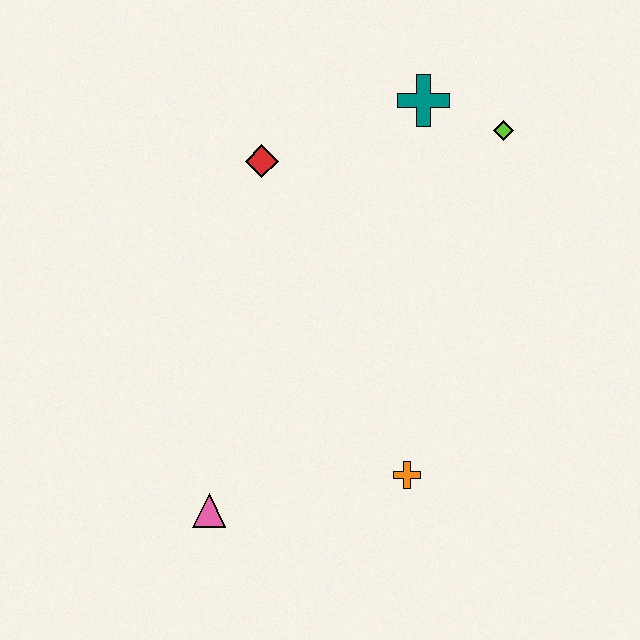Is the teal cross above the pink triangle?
Yes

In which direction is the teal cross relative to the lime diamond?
The teal cross is to the left of the lime diamond.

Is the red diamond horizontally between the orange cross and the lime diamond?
No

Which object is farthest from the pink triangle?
The lime diamond is farthest from the pink triangle.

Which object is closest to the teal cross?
The lime diamond is closest to the teal cross.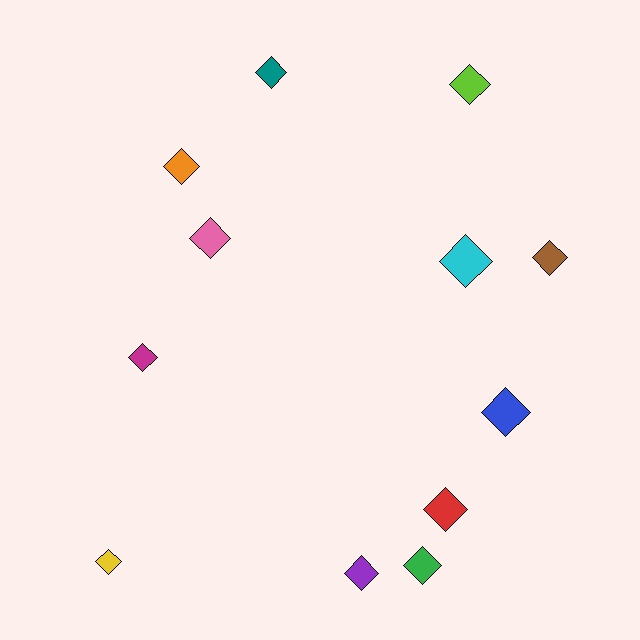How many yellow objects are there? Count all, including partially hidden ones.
There is 1 yellow object.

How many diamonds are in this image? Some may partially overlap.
There are 12 diamonds.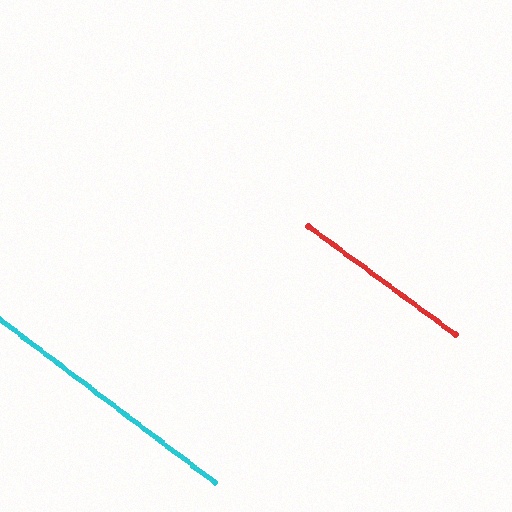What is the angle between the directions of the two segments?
Approximately 1 degree.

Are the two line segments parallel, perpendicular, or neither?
Parallel — their directions differ by only 0.5°.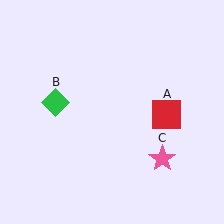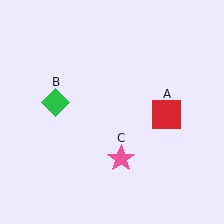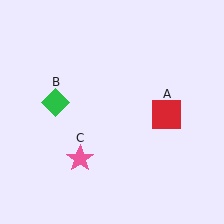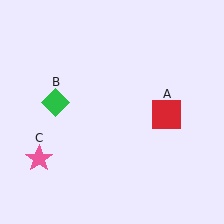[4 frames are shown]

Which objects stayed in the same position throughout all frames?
Red square (object A) and green diamond (object B) remained stationary.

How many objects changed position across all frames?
1 object changed position: pink star (object C).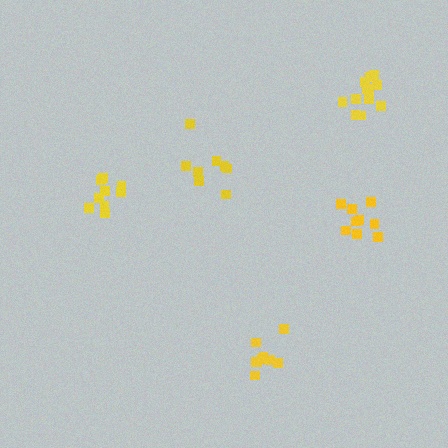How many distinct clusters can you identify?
There are 5 distinct clusters.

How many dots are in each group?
Group 1: 8 dots, Group 2: 12 dots, Group 3: 10 dots, Group 4: 9 dots, Group 5: 9 dots (48 total).